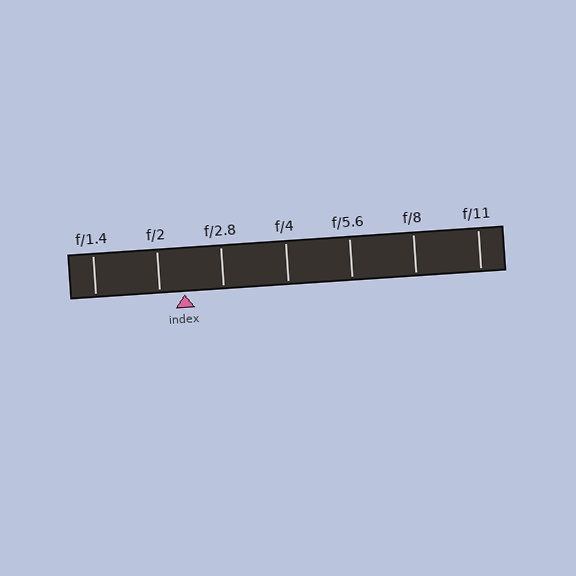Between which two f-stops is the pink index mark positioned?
The index mark is between f/2 and f/2.8.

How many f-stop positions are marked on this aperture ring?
There are 7 f-stop positions marked.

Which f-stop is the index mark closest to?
The index mark is closest to f/2.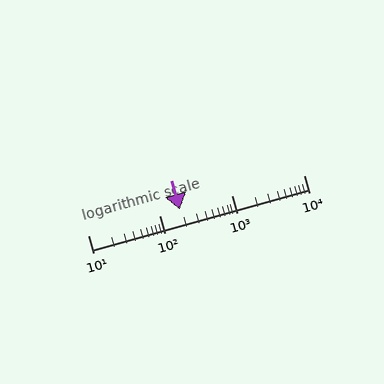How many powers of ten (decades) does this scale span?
The scale spans 3 decades, from 10 to 10000.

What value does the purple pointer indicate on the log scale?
The pointer indicates approximately 190.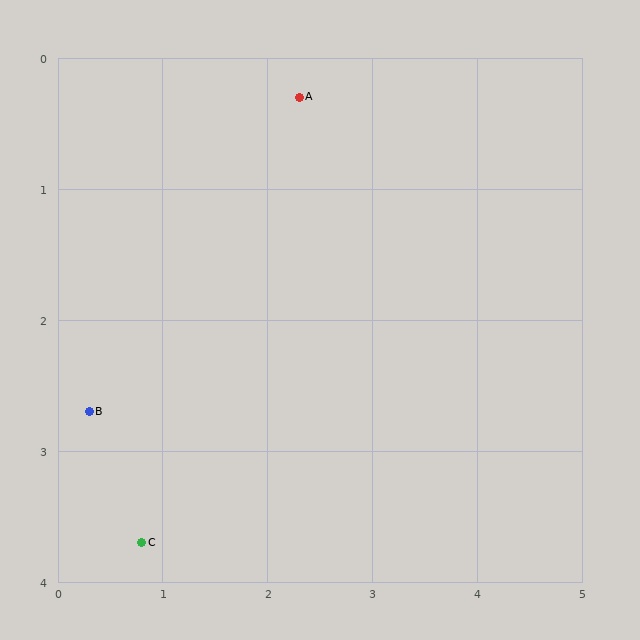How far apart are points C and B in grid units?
Points C and B are about 1.1 grid units apart.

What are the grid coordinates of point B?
Point B is at approximately (0.3, 2.7).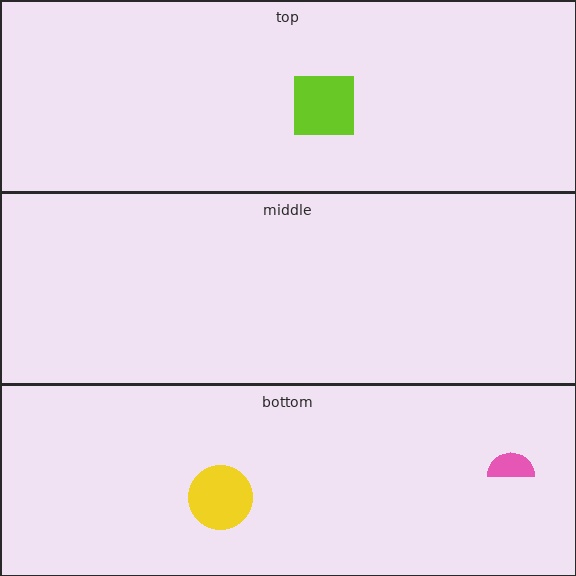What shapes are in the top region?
The lime square.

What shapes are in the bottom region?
The pink semicircle, the yellow circle.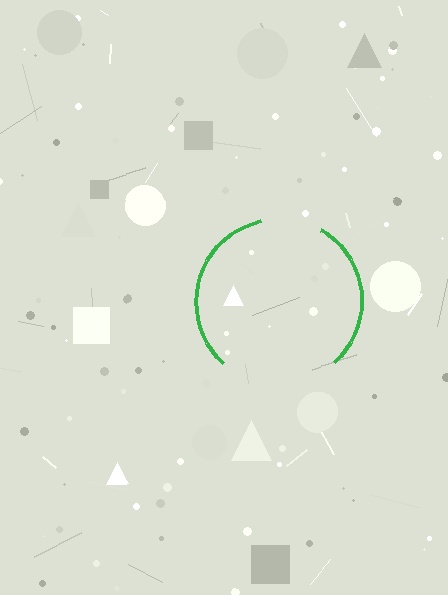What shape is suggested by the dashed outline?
The dashed outline suggests a circle.